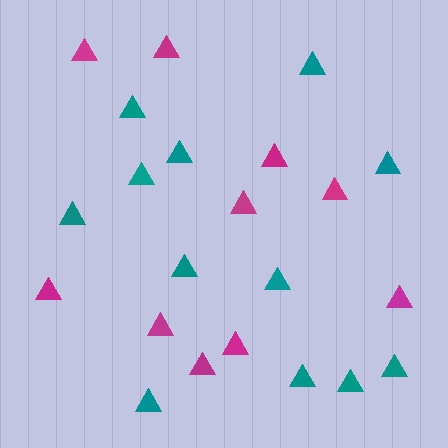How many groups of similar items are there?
There are 2 groups: one group of magenta triangles (10) and one group of teal triangles (12).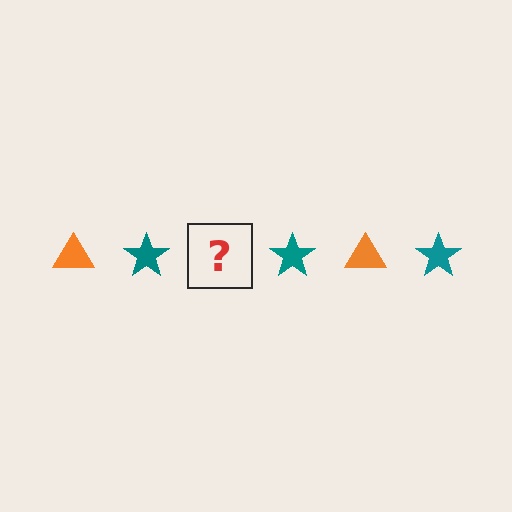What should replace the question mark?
The question mark should be replaced with an orange triangle.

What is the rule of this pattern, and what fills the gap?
The rule is that the pattern alternates between orange triangle and teal star. The gap should be filled with an orange triangle.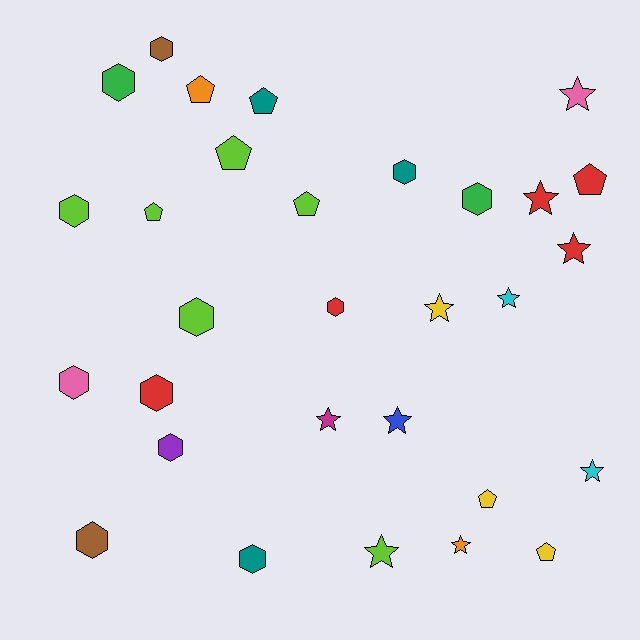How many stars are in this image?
There are 10 stars.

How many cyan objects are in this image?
There are 2 cyan objects.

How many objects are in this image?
There are 30 objects.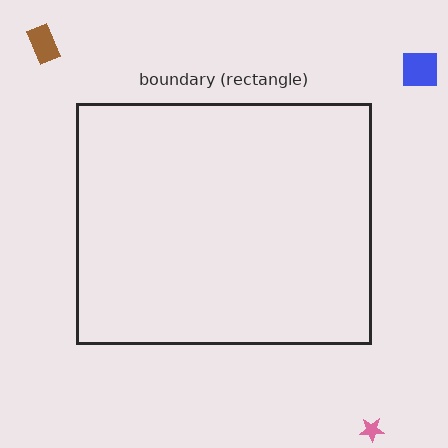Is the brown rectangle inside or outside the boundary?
Outside.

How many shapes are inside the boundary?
0 inside, 3 outside.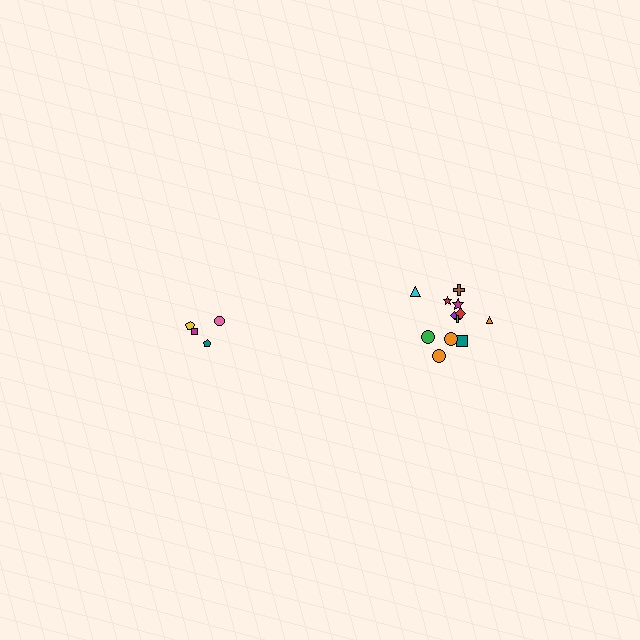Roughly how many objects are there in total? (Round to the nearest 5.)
Roughly 15 objects in total.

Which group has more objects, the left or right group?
The right group.